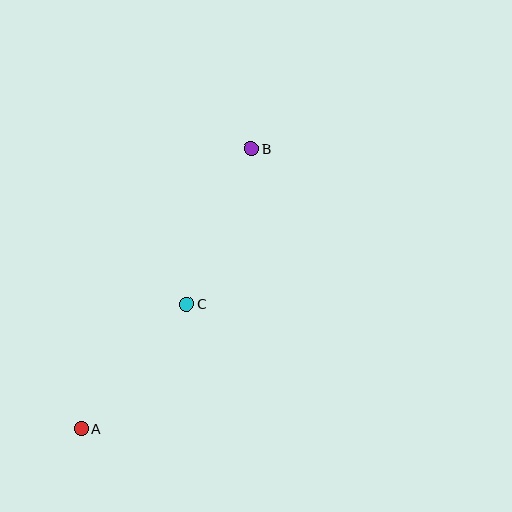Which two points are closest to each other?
Points A and C are closest to each other.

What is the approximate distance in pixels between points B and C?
The distance between B and C is approximately 168 pixels.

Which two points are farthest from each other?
Points A and B are farthest from each other.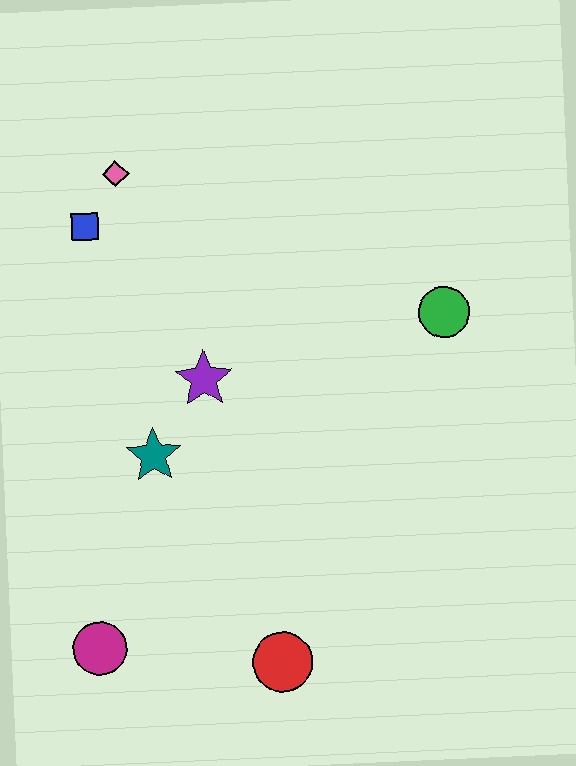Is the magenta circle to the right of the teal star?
No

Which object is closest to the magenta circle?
The red circle is closest to the magenta circle.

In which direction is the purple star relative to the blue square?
The purple star is below the blue square.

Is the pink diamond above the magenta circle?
Yes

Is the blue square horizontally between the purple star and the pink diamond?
No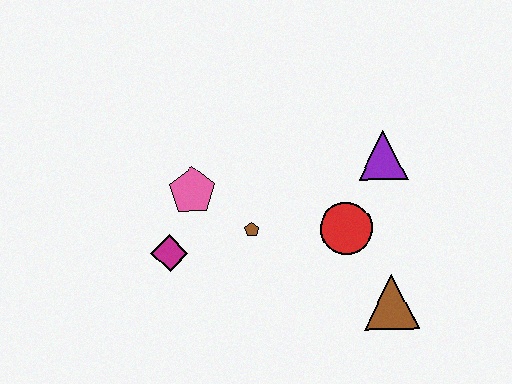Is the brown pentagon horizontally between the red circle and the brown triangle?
No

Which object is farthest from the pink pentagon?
The brown triangle is farthest from the pink pentagon.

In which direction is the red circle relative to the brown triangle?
The red circle is above the brown triangle.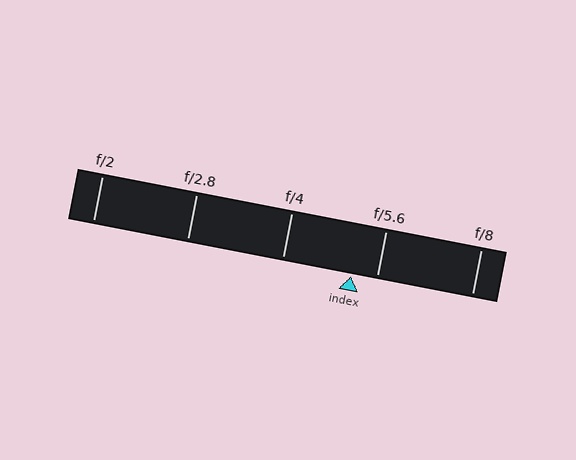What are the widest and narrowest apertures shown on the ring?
The widest aperture shown is f/2 and the narrowest is f/8.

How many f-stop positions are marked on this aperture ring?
There are 5 f-stop positions marked.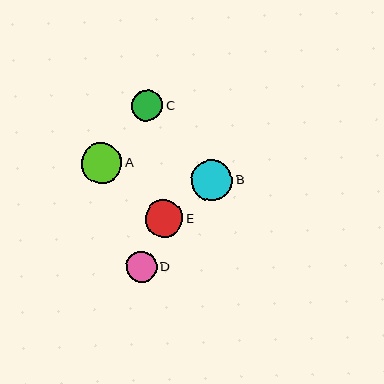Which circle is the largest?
Circle B is the largest with a size of approximately 41 pixels.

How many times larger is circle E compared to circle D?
Circle E is approximately 1.2 times the size of circle D.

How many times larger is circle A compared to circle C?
Circle A is approximately 1.3 times the size of circle C.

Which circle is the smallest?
Circle D is the smallest with a size of approximately 31 pixels.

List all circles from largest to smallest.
From largest to smallest: B, A, E, C, D.